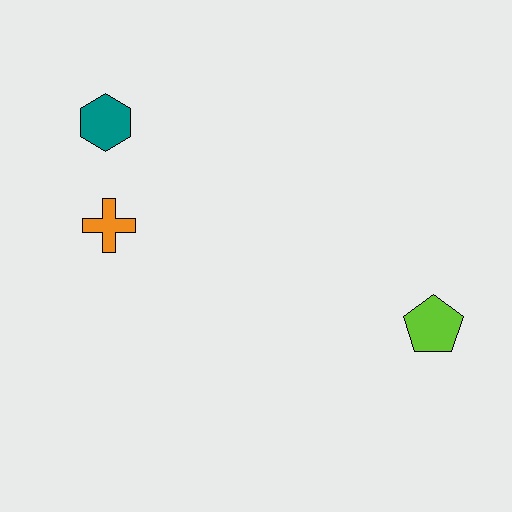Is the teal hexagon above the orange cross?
Yes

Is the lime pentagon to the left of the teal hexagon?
No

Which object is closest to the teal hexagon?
The orange cross is closest to the teal hexagon.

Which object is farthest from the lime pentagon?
The teal hexagon is farthest from the lime pentagon.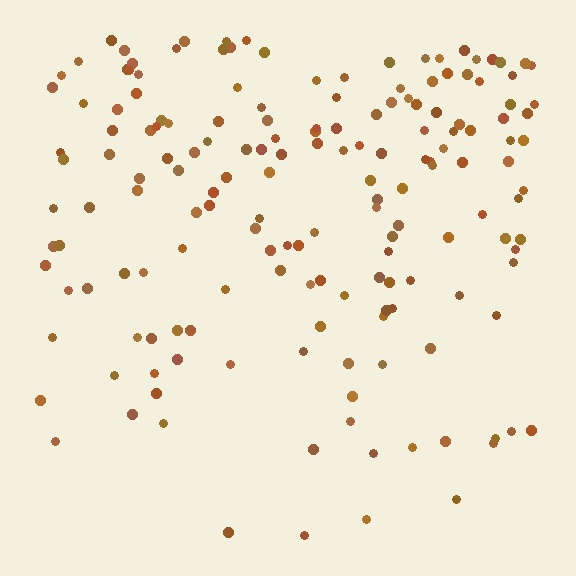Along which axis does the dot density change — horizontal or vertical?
Vertical.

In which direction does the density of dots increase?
From bottom to top, with the top side densest.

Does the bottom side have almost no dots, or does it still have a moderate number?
Still a moderate number, just noticeably fewer than the top.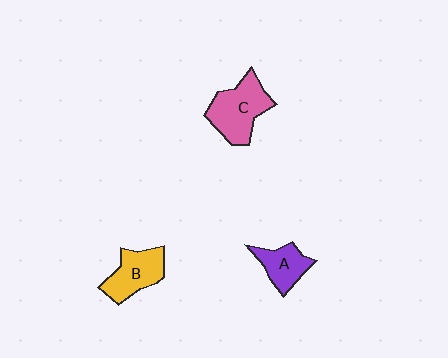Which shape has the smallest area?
Shape A (purple).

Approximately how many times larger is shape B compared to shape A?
Approximately 1.3 times.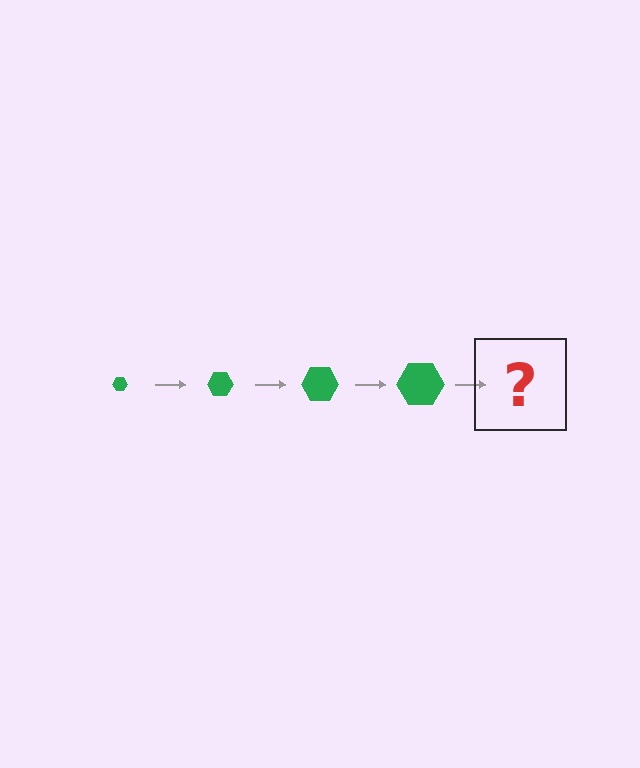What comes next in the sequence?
The next element should be a green hexagon, larger than the previous one.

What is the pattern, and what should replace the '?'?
The pattern is that the hexagon gets progressively larger each step. The '?' should be a green hexagon, larger than the previous one.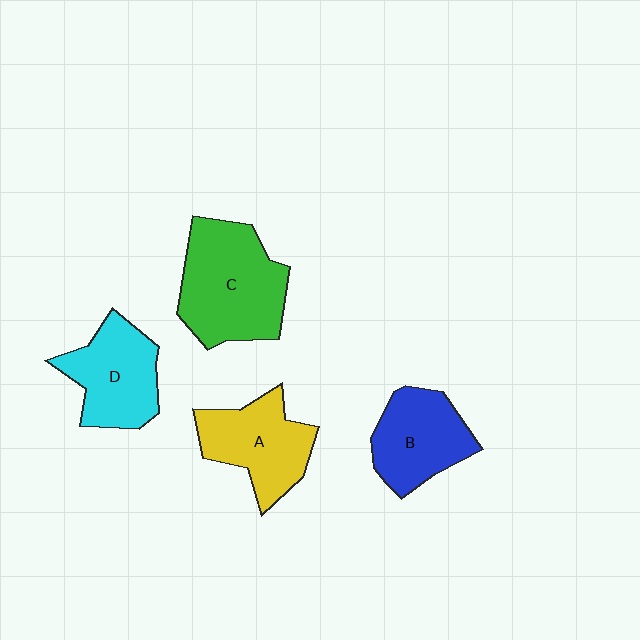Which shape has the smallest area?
Shape B (blue).